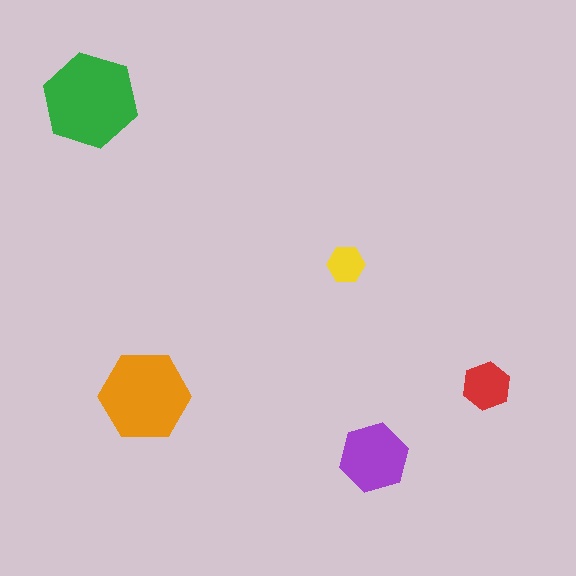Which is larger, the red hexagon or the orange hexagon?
The orange one.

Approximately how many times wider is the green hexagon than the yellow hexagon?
About 2.5 times wider.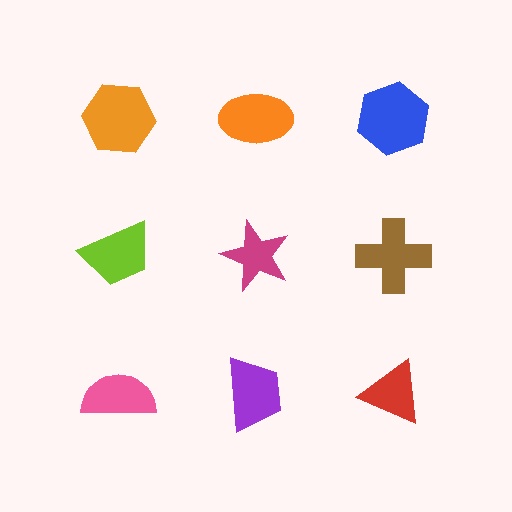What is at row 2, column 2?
A magenta star.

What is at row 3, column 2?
A purple trapezoid.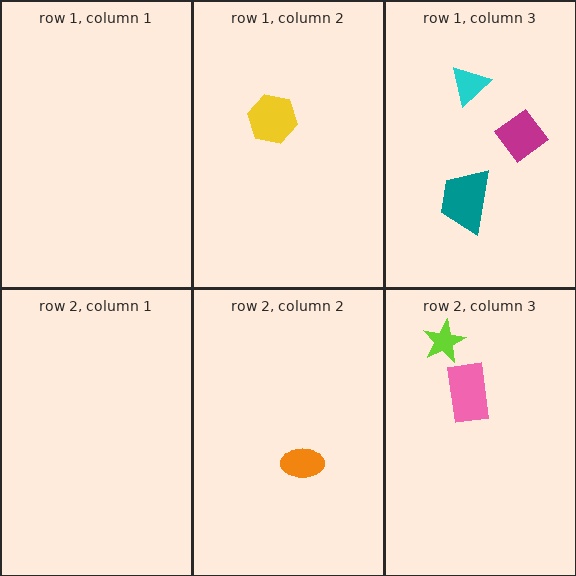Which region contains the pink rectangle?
The row 2, column 3 region.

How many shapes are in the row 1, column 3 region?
3.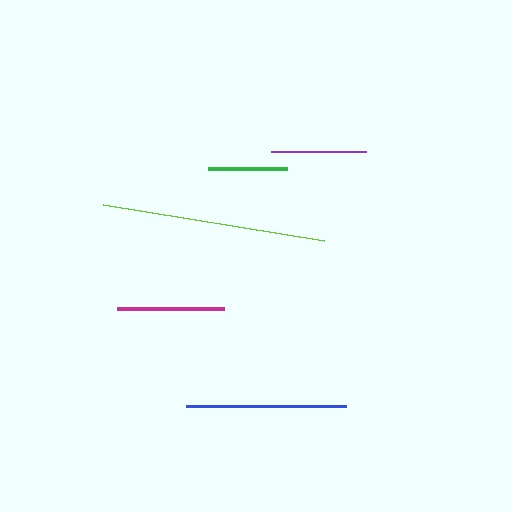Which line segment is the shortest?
The green line is the shortest at approximately 79 pixels.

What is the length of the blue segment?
The blue segment is approximately 161 pixels long.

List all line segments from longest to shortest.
From longest to shortest: lime, blue, magenta, purple, green.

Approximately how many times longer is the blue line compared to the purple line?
The blue line is approximately 1.7 times the length of the purple line.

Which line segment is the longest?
The lime line is the longest at approximately 224 pixels.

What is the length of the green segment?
The green segment is approximately 79 pixels long.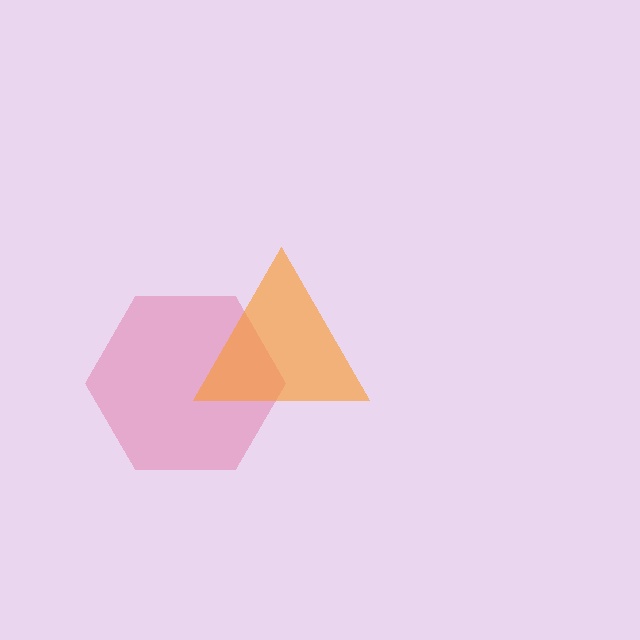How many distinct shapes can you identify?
There are 2 distinct shapes: a pink hexagon, an orange triangle.